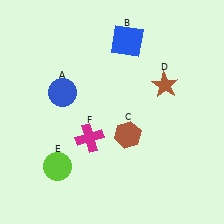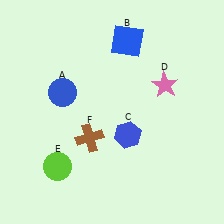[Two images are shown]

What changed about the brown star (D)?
In Image 1, D is brown. In Image 2, it changed to pink.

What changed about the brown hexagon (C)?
In Image 1, C is brown. In Image 2, it changed to blue.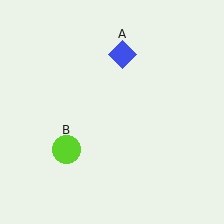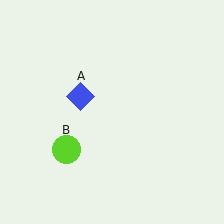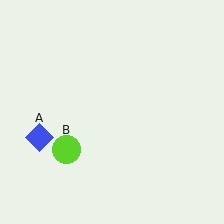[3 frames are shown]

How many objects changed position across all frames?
1 object changed position: blue diamond (object A).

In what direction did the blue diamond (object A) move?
The blue diamond (object A) moved down and to the left.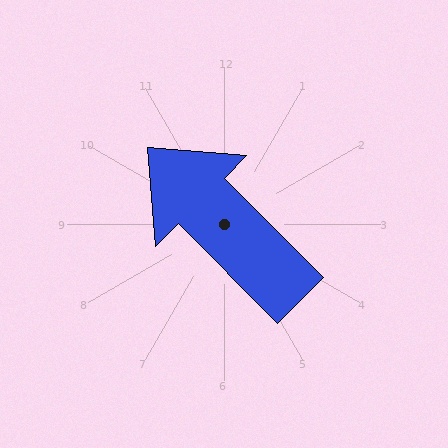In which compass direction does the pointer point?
Northwest.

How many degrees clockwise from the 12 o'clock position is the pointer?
Approximately 315 degrees.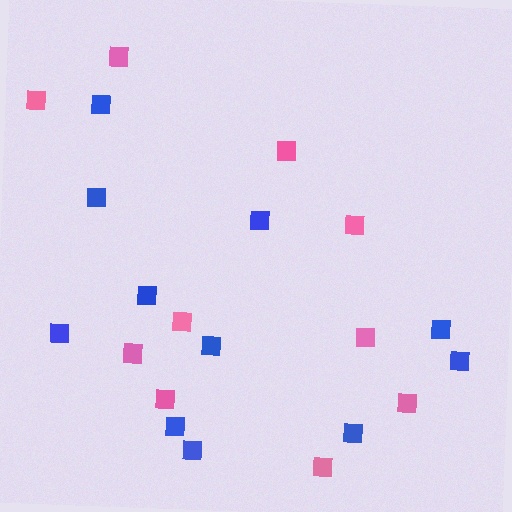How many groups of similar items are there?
There are 2 groups: one group of pink squares (10) and one group of blue squares (11).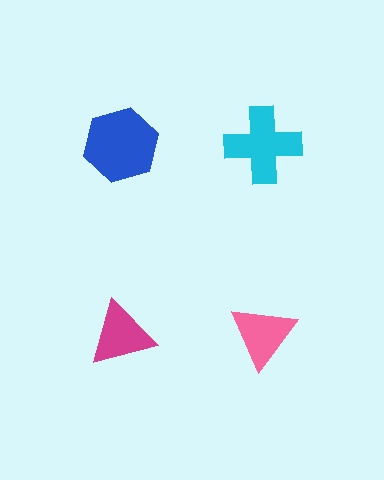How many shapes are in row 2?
2 shapes.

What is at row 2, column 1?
A magenta triangle.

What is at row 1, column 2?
A cyan cross.